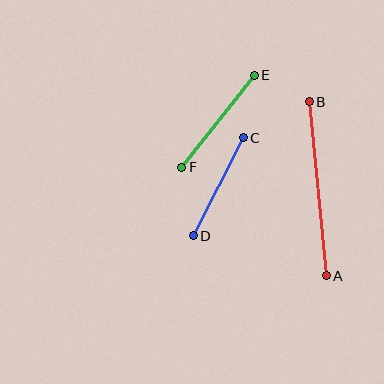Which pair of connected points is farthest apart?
Points A and B are farthest apart.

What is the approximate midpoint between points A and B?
The midpoint is at approximately (318, 189) pixels.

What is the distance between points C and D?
The distance is approximately 110 pixels.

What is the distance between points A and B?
The distance is approximately 175 pixels.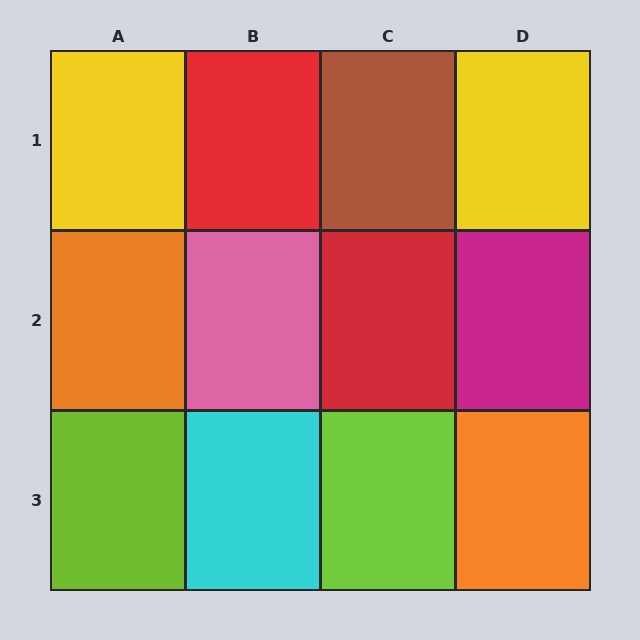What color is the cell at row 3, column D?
Orange.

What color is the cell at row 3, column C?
Lime.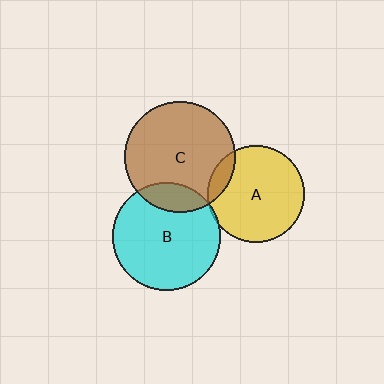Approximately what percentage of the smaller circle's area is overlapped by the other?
Approximately 5%.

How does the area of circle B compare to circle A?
Approximately 1.2 times.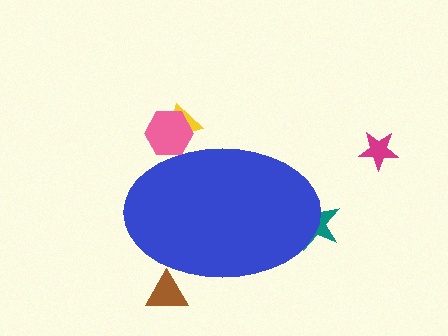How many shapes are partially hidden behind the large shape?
4 shapes are partially hidden.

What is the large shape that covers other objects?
A blue ellipse.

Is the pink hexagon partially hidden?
Yes, the pink hexagon is partially hidden behind the blue ellipse.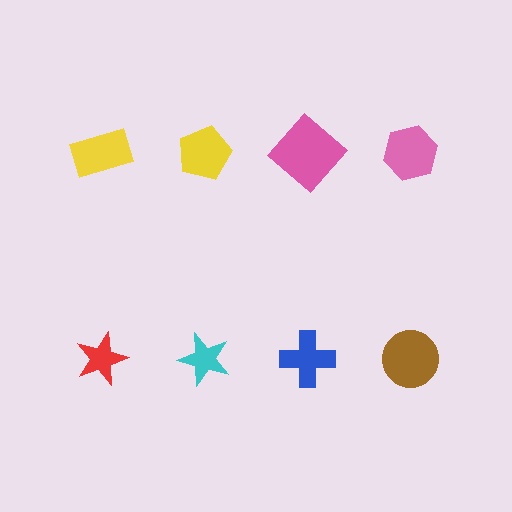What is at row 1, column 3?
A pink diamond.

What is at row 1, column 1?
A yellow rectangle.